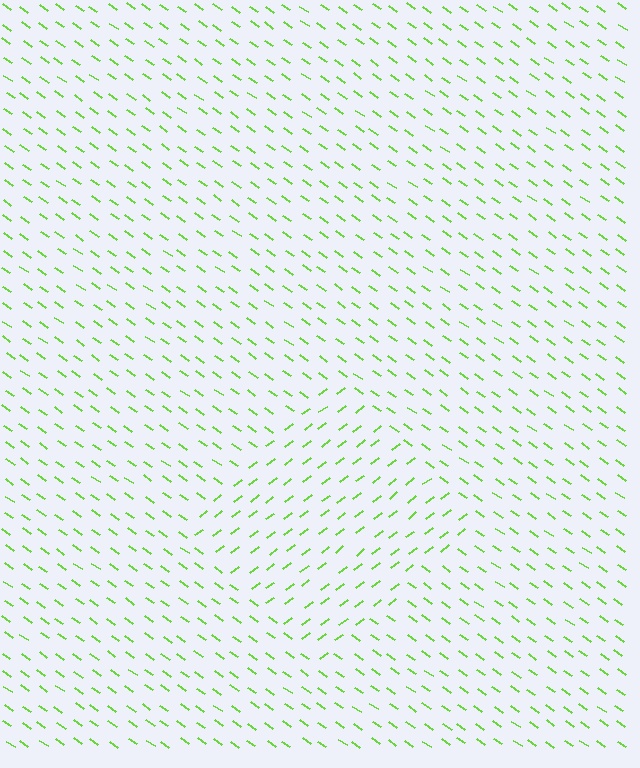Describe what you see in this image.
The image is filled with small lime line segments. A diamond region in the image has lines oriented differently from the surrounding lines, creating a visible texture boundary.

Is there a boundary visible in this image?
Yes, there is a texture boundary formed by a change in line orientation.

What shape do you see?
I see a diamond.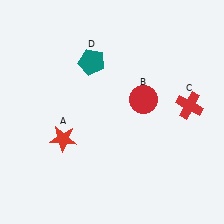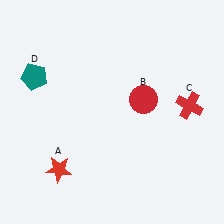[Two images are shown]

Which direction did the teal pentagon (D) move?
The teal pentagon (D) moved left.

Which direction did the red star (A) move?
The red star (A) moved down.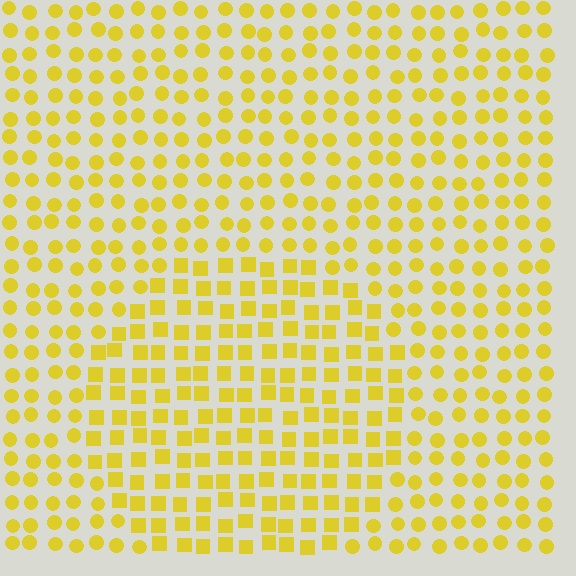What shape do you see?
I see a circle.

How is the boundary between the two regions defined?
The boundary is defined by a change in element shape: squares inside vs. circles outside. All elements share the same color and spacing.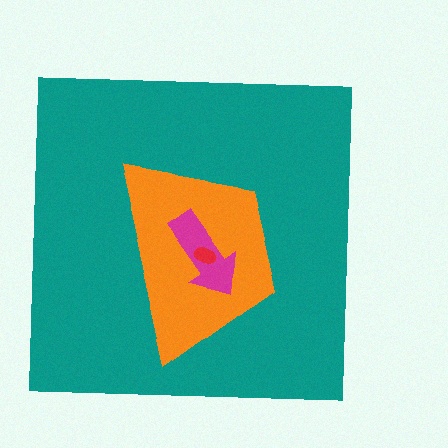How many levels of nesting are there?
4.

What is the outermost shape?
The teal square.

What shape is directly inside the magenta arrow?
The red ellipse.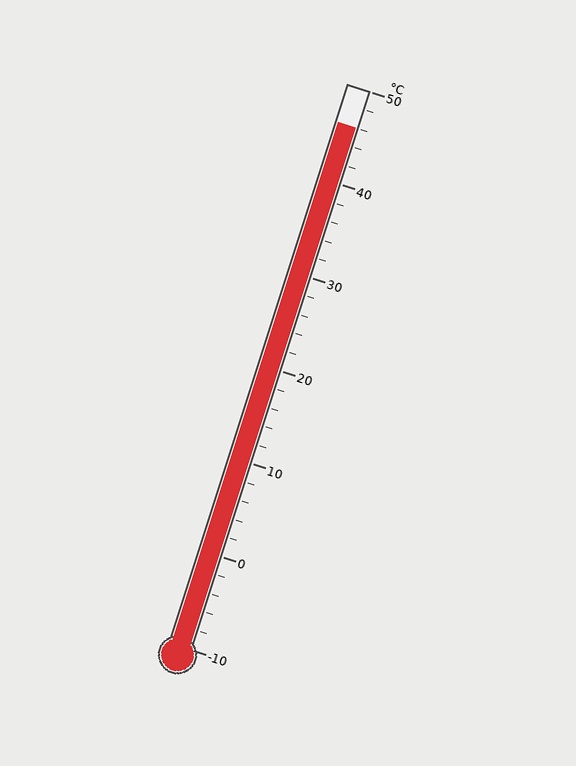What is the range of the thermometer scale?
The thermometer scale ranges from -10°C to 50°C.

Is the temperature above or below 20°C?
The temperature is above 20°C.